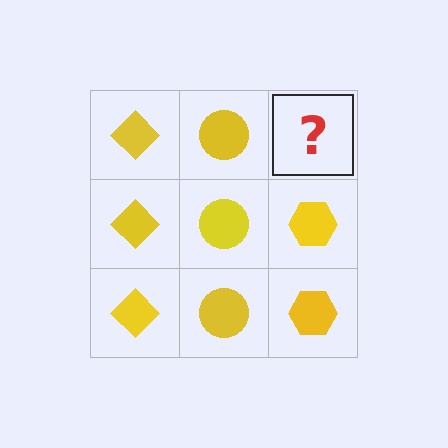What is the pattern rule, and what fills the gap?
The rule is that each column has a consistent shape. The gap should be filled with a yellow hexagon.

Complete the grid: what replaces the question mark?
The question mark should be replaced with a yellow hexagon.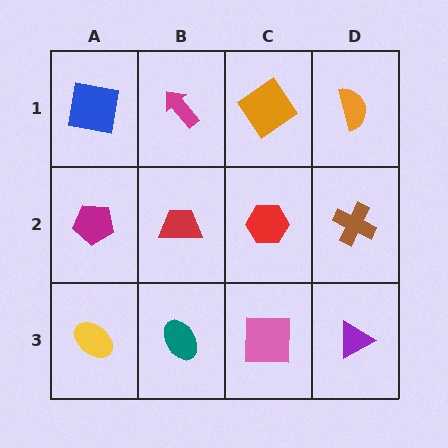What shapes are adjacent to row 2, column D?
An orange semicircle (row 1, column D), a purple triangle (row 3, column D), a red hexagon (row 2, column C).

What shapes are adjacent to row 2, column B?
A magenta arrow (row 1, column B), a teal ellipse (row 3, column B), a magenta pentagon (row 2, column A), a red hexagon (row 2, column C).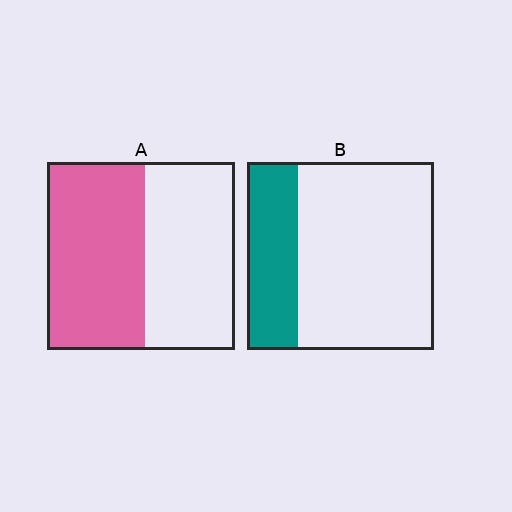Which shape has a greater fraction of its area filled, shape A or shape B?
Shape A.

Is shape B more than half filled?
No.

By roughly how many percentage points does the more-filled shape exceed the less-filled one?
By roughly 25 percentage points (A over B).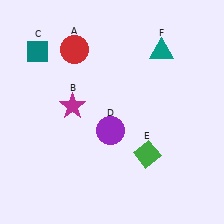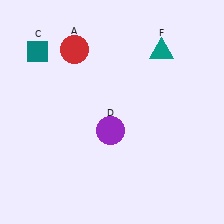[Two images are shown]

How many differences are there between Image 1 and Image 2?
There are 2 differences between the two images.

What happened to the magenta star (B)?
The magenta star (B) was removed in Image 2. It was in the top-left area of Image 1.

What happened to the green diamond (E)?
The green diamond (E) was removed in Image 2. It was in the bottom-right area of Image 1.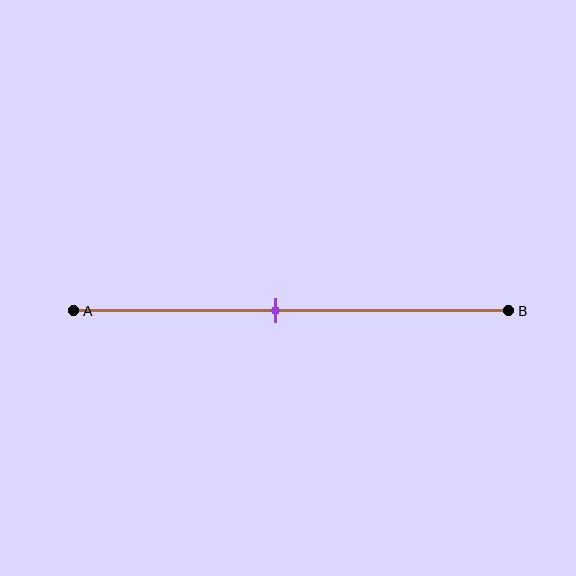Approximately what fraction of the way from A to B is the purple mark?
The purple mark is approximately 45% of the way from A to B.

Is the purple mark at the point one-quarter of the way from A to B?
No, the mark is at about 45% from A, not at the 25% one-quarter point.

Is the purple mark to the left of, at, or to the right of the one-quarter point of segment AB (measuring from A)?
The purple mark is to the right of the one-quarter point of segment AB.